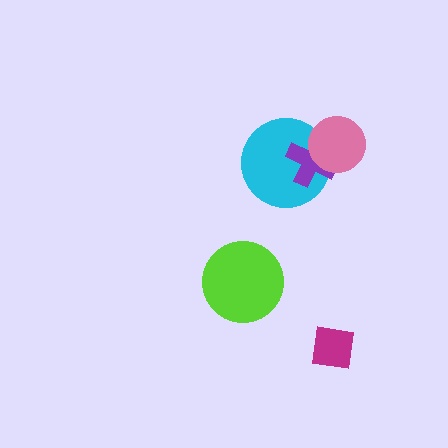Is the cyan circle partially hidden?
Yes, it is partially covered by another shape.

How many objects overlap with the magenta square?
0 objects overlap with the magenta square.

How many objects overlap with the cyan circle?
2 objects overlap with the cyan circle.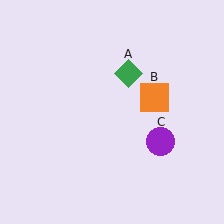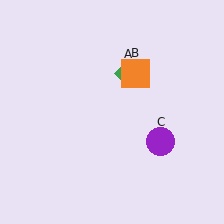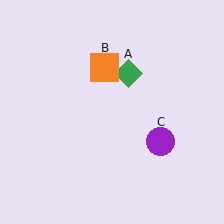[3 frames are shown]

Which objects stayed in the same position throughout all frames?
Green diamond (object A) and purple circle (object C) remained stationary.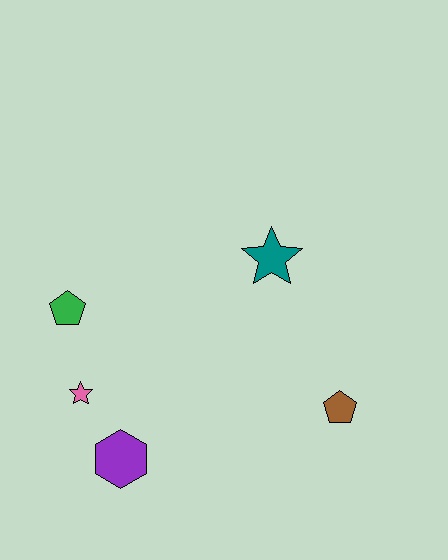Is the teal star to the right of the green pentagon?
Yes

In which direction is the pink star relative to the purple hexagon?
The pink star is above the purple hexagon.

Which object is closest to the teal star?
The brown pentagon is closest to the teal star.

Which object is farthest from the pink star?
The brown pentagon is farthest from the pink star.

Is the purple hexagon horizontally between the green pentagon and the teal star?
Yes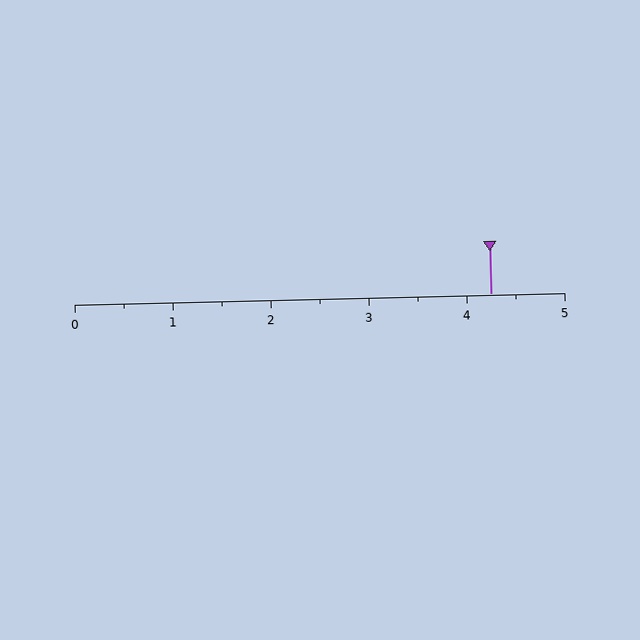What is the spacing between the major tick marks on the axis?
The major ticks are spaced 1 apart.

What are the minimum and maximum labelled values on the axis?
The axis runs from 0 to 5.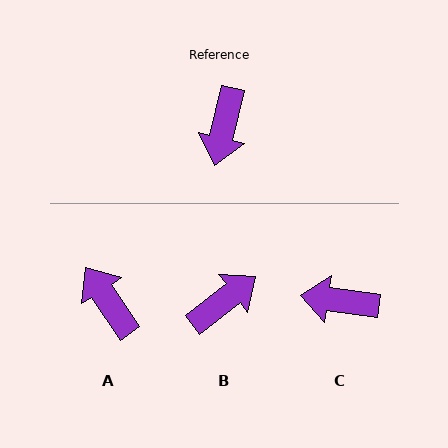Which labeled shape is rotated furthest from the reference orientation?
B, about 141 degrees away.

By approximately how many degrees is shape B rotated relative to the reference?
Approximately 141 degrees counter-clockwise.